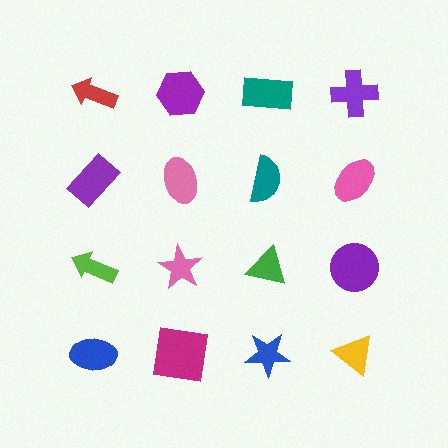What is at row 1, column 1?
A red arrow.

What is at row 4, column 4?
A yellow triangle.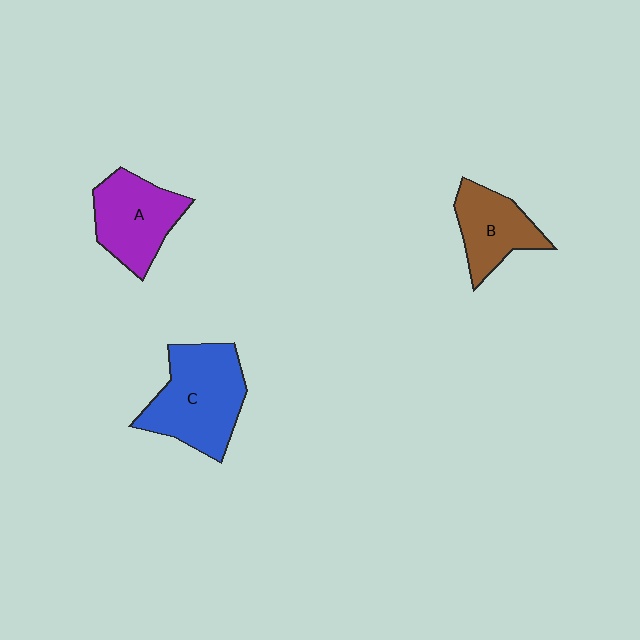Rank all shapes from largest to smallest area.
From largest to smallest: C (blue), A (purple), B (brown).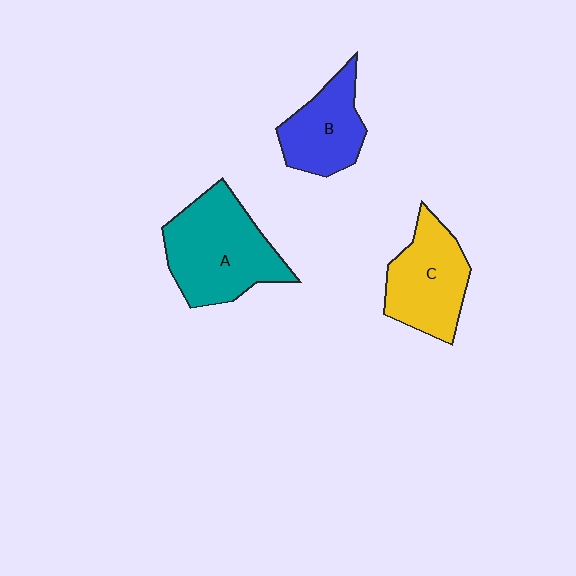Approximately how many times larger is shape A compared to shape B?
Approximately 1.6 times.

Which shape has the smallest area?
Shape B (blue).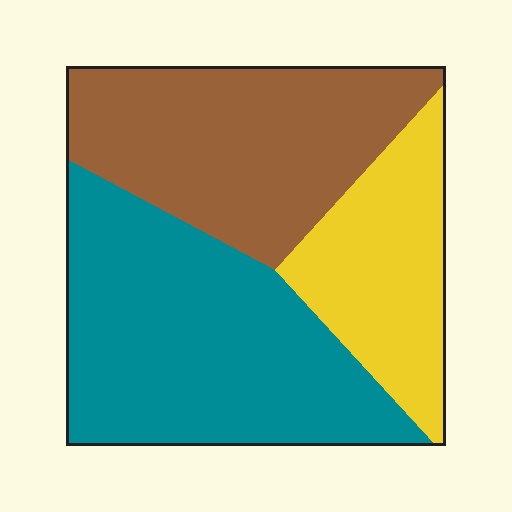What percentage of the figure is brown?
Brown takes up between a quarter and a half of the figure.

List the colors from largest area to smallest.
From largest to smallest: teal, brown, yellow.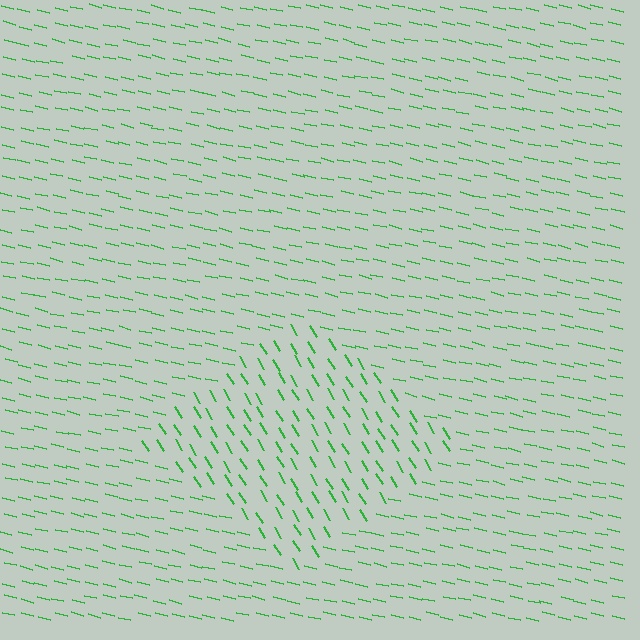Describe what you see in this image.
The image is filled with small green line segments. A diamond region in the image has lines oriented differently from the surrounding lines, creating a visible texture boundary.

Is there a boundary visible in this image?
Yes, there is a texture boundary formed by a change in line orientation.